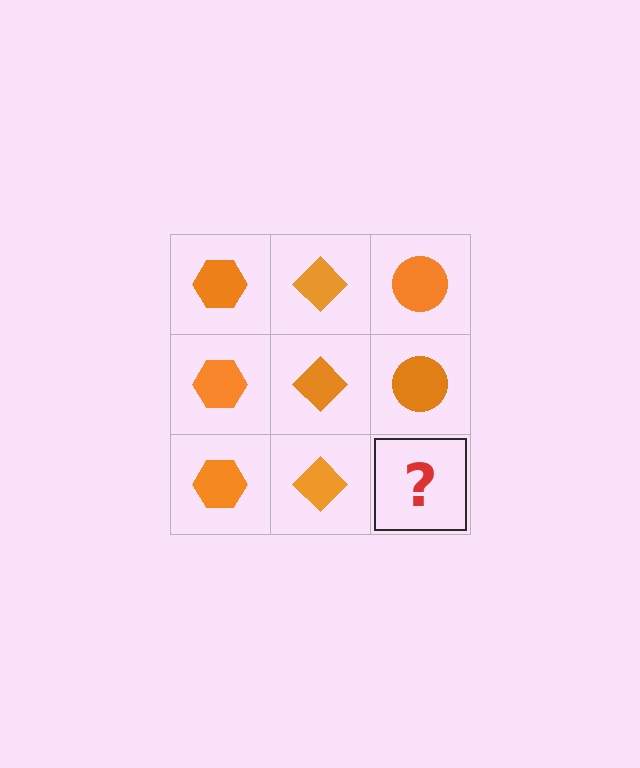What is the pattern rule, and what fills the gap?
The rule is that each column has a consistent shape. The gap should be filled with an orange circle.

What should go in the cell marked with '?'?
The missing cell should contain an orange circle.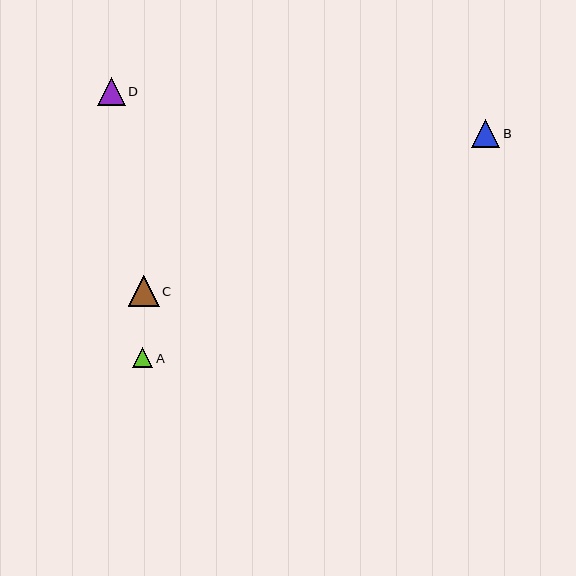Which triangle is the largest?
Triangle C is the largest with a size of approximately 31 pixels.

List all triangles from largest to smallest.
From largest to smallest: C, B, D, A.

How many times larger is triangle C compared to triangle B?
Triangle C is approximately 1.1 times the size of triangle B.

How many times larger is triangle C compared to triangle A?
Triangle C is approximately 1.6 times the size of triangle A.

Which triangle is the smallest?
Triangle A is the smallest with a size of approximately 20 pixels.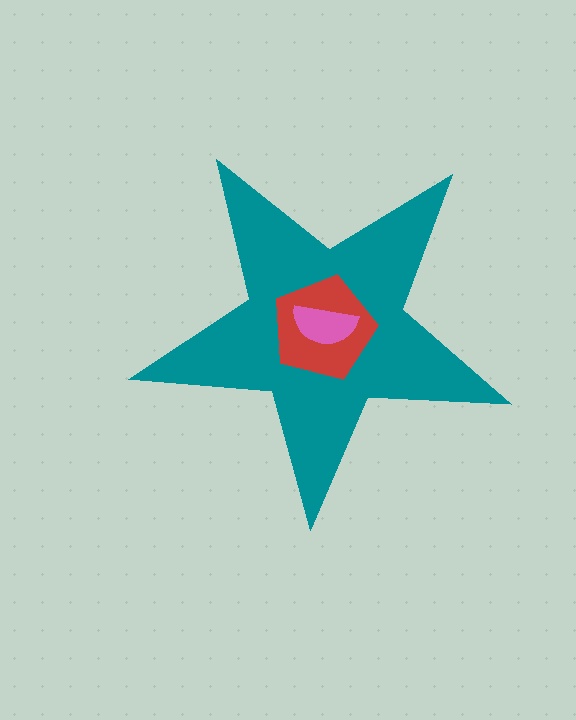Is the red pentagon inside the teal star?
Yes.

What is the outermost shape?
The teal star.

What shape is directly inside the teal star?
The red pentagon.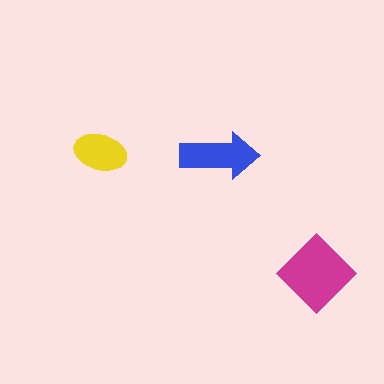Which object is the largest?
The magenta diamond.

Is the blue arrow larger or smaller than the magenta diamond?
Smaller.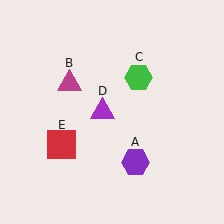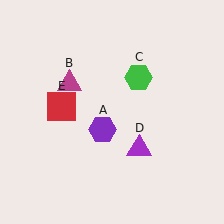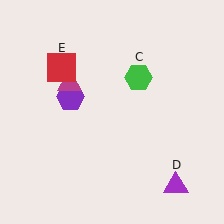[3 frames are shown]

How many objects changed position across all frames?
3 objects changed position: purple hexagon (object A), purple triangle (object D), red square (object E).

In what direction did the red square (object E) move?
The red square (object E) moved up.